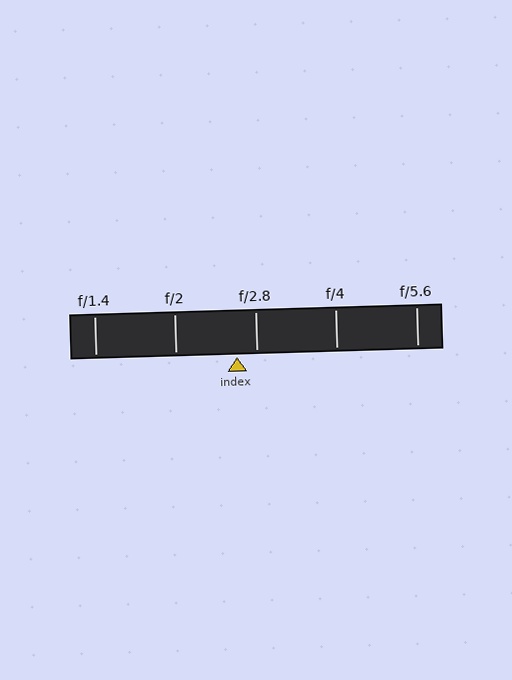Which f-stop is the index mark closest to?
The index mark is closest to f/2.8.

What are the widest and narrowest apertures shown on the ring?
The widest aperture shown is f/1.4 and the narrowest is f/5.6.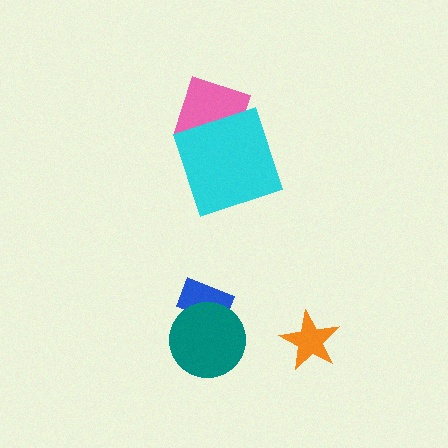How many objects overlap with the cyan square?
1 object overlaps with the cyan square.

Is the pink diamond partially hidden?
Yes, it is partially covered by another shape.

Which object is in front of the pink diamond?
The cyan square is in front of the pink diamond.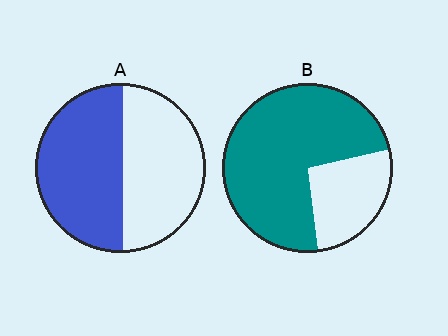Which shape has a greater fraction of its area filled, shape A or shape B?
Shape B.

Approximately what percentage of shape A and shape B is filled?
A is approximately 50% and B is approximately 75%.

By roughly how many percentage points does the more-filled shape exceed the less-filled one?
By roughly 20 percentage points (B over A).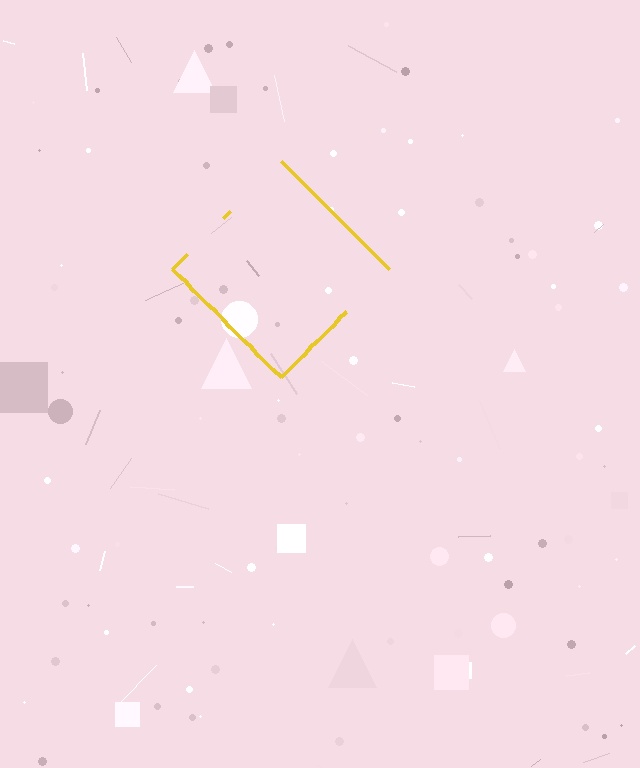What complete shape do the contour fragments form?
The contour fragments form a diamond.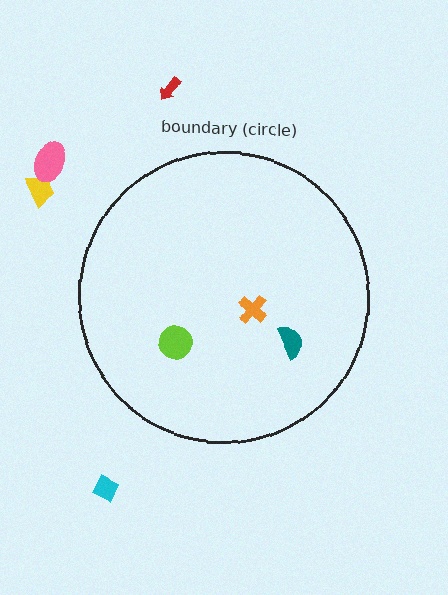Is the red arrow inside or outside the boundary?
Outside.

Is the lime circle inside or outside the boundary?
Inside.